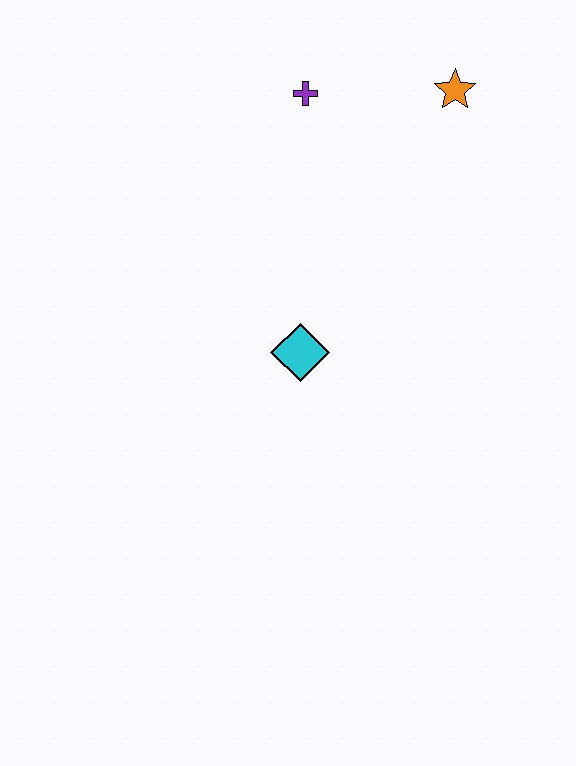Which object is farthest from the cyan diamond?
The orange star is farthest from the cyan diamond.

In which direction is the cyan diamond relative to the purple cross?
The cyan diamond is below the purple cross.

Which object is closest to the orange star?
The purple cross is closest to the orange star.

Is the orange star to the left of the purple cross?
No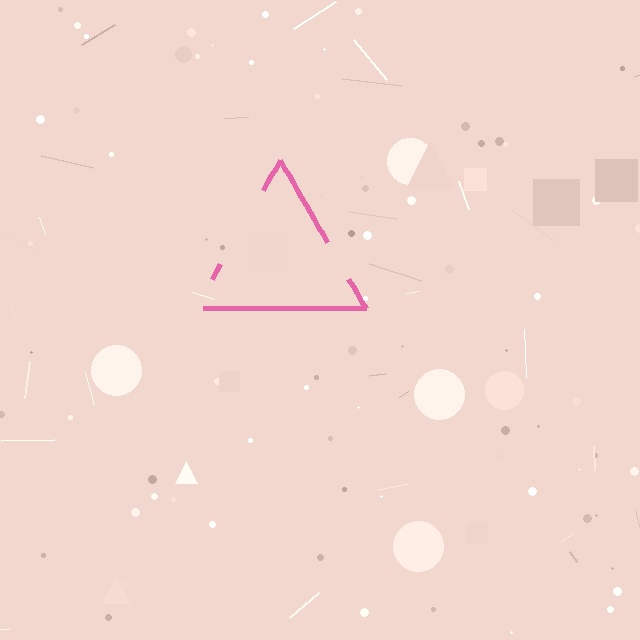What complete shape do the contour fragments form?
The contour fragments form a triangle.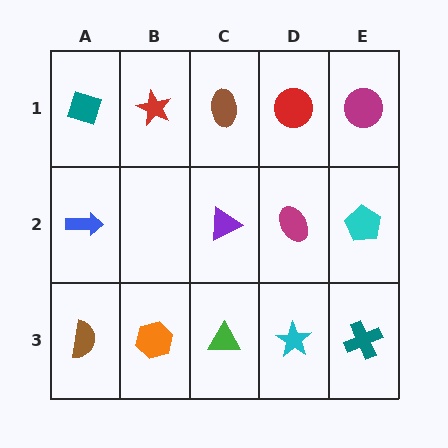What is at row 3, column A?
A brown semicircle.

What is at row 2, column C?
A purple triangle.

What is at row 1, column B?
A red star.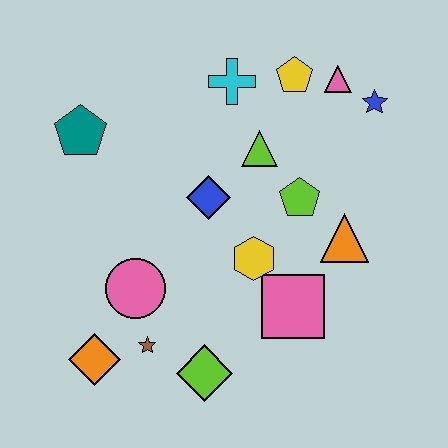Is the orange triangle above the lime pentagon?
No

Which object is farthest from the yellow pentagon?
The orange diamond is farthest from the yellow pentagon.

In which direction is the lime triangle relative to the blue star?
The lime triangle is to the left of the blue star.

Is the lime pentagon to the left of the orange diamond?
No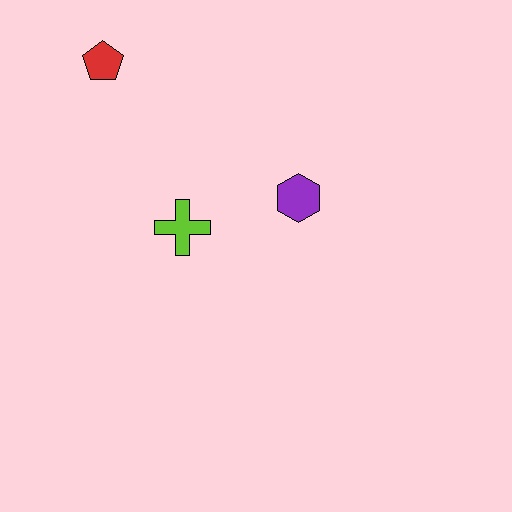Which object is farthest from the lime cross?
The red pentagon is farthest from the lime cross.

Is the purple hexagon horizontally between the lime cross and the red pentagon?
No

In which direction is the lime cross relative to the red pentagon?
The lime cross is below the red pentagon.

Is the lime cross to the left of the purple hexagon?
Yes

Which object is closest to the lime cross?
The purple hexagon is closest to the lime cross.